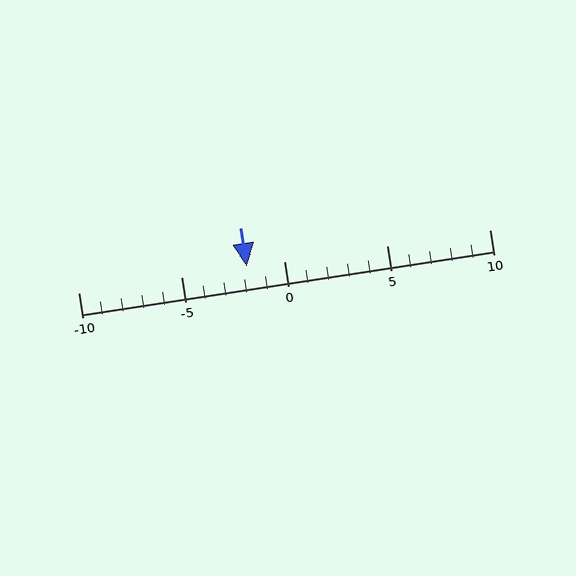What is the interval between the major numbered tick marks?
The major tick marks are spaced 5 units apart.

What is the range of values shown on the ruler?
The ruler shows values from -10 to 10.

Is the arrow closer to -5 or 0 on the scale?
The arrow is closer to 0.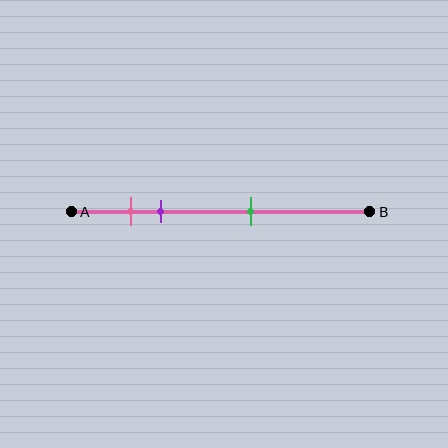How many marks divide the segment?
There are 3 marks dividing the segment.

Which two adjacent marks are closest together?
The pink and purple marks are the closest adjacent pair.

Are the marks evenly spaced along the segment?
No, the marks are not evenly spaced.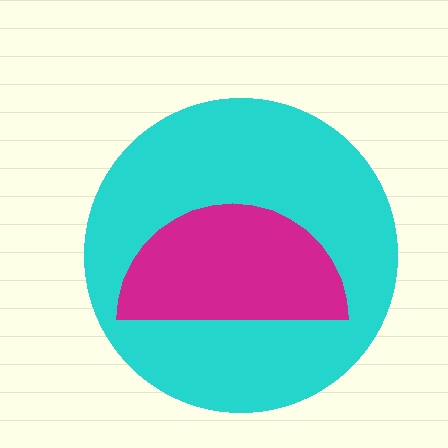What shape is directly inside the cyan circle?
The magenta semicircle.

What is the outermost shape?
The cyan circle.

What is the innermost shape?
The magenta semicircle.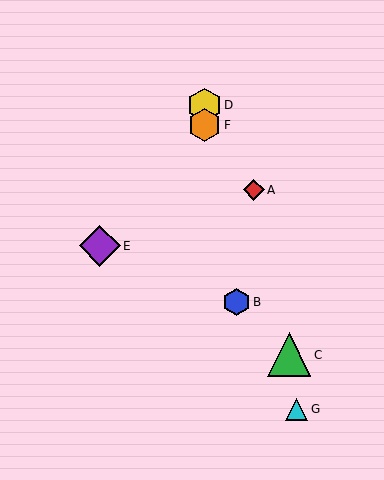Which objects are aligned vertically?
Objects D, F are aligned vertically.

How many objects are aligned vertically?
2 objects (D, F) are aligned vertically.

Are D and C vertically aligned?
No, D is at x≈204 and C is at x≈289.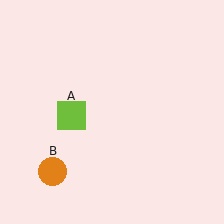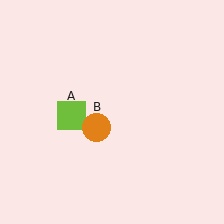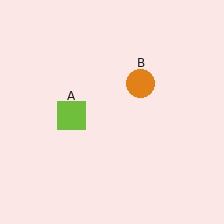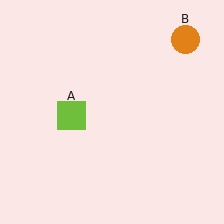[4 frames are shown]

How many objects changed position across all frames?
1 object changed position: orange circle (object B).